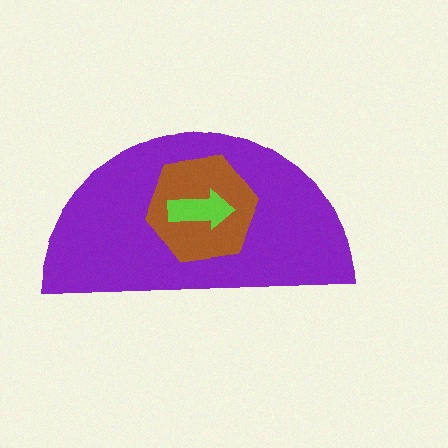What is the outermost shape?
The purple semicircle.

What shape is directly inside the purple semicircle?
The brown hexagon.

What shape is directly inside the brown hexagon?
The lime arrow.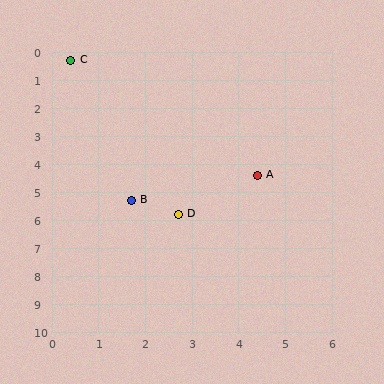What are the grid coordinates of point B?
Point B is at approximately (1.7, 5.3).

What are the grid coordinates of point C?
Point C is at approximately (0.4, 0.3).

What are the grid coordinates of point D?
Point D is at approximately (2.7, 5.8).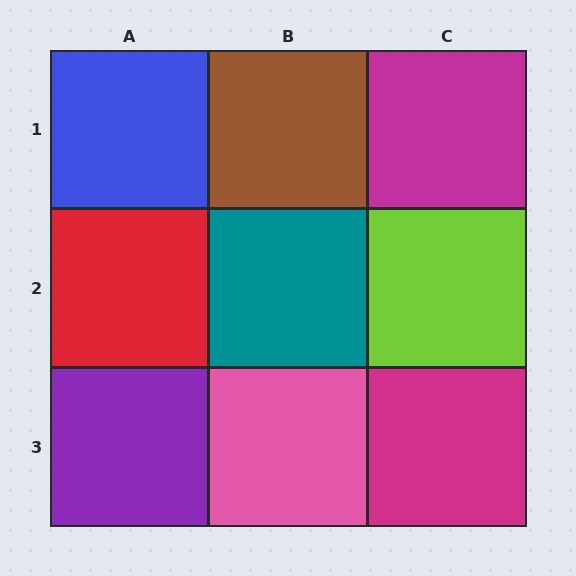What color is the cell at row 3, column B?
Pink.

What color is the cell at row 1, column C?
Magenta.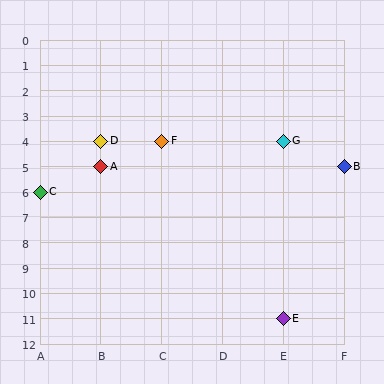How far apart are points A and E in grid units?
Points A and E are 3 columns and 6 rows apart (about 6.7 grid units diagonally).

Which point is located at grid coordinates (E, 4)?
Point G is at (E, 4).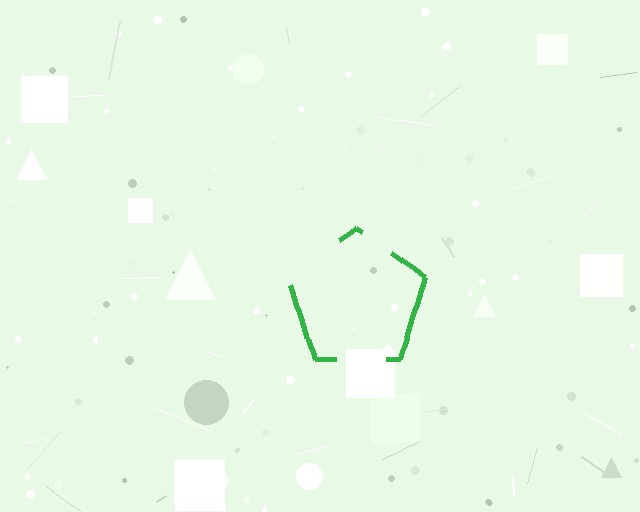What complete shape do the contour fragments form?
The contour fragments form a pentagon.